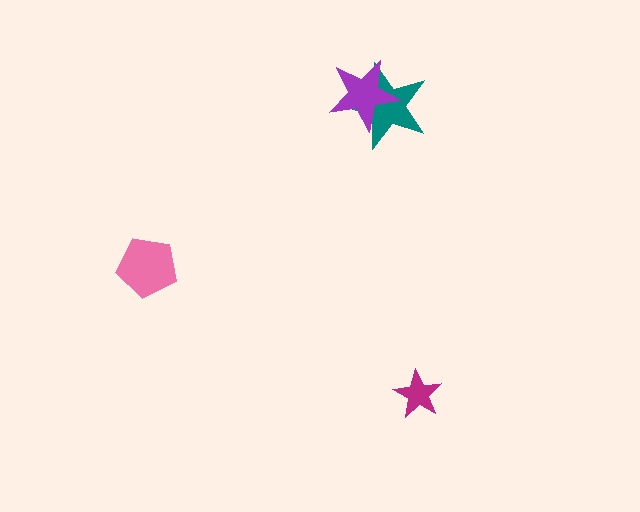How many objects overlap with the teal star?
1 object overlaps with the teal star.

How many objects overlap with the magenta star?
0 objects overlap with the magenta star.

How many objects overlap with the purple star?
1 object overlaps with the purple star.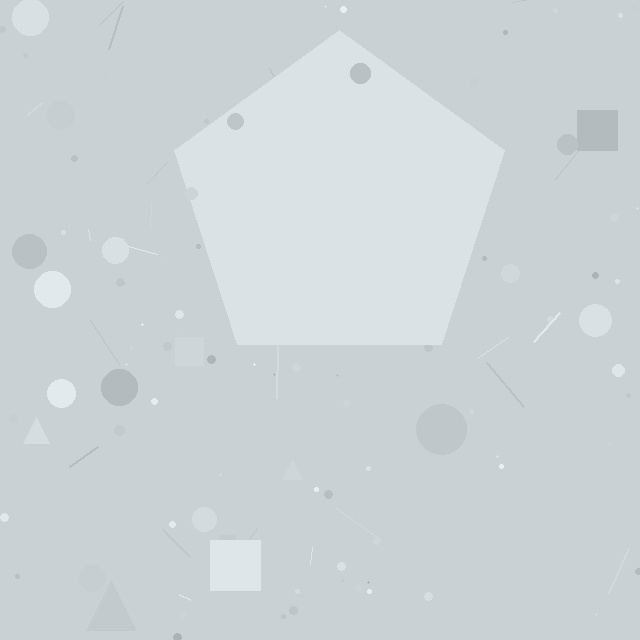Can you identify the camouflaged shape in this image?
The camouflaged shape is a pentagon.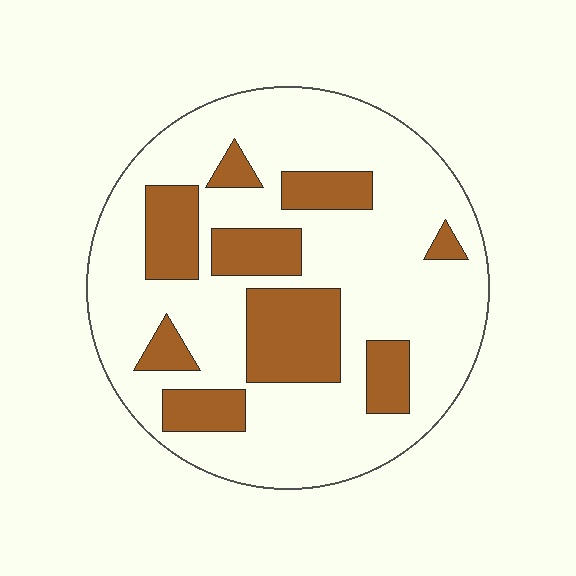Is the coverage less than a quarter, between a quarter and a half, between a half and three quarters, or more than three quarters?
Between a quarter and a half.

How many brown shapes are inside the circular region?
9.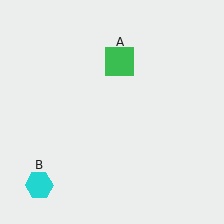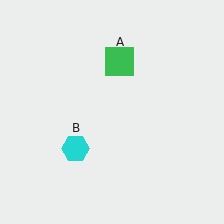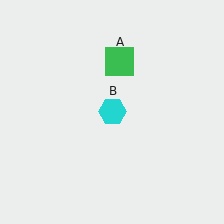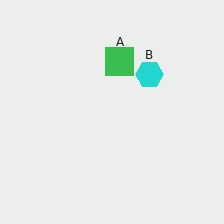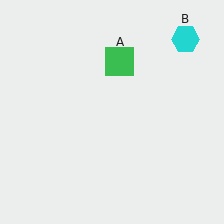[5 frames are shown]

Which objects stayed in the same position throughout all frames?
Green square (object A) remained stationary.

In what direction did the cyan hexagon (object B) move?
The cyan hexagon (object B) moved up and to the right.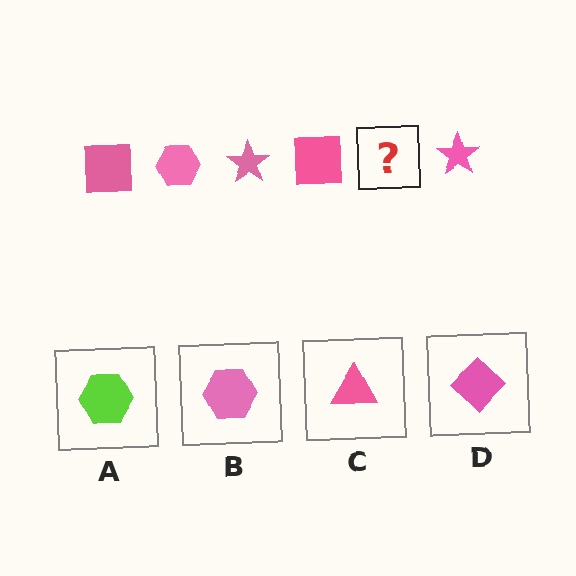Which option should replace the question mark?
Option B.